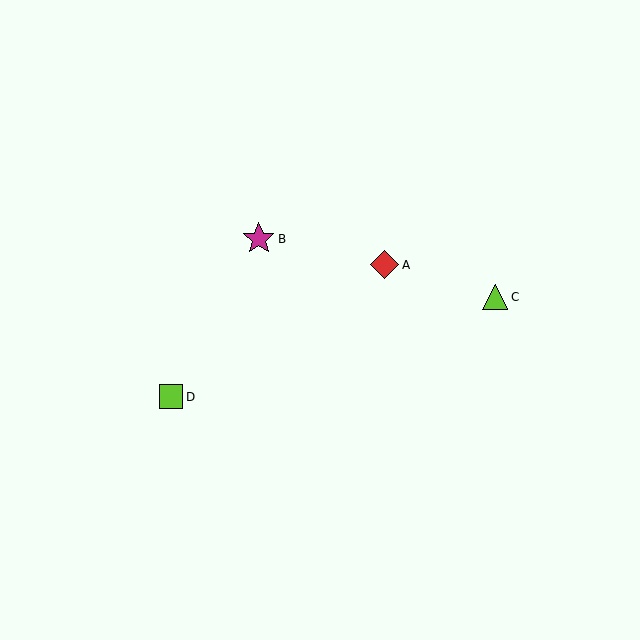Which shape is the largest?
The magenta star (labeled B) is the largest.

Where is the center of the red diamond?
The center of the red diamond is at (385, 265).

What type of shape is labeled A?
Shape A is a red diamond.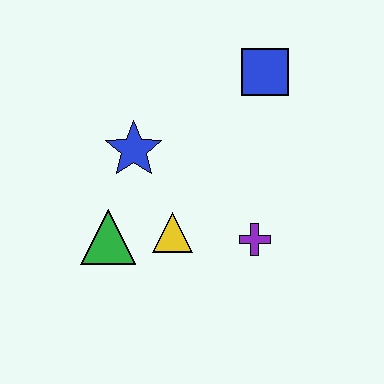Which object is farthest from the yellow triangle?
The blue square is farthest from the yellow triangle.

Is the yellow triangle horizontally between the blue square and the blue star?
Yes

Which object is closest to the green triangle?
The yellow triangle is closest to the green triangle.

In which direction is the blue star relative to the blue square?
The blue star is to the left of the blue square.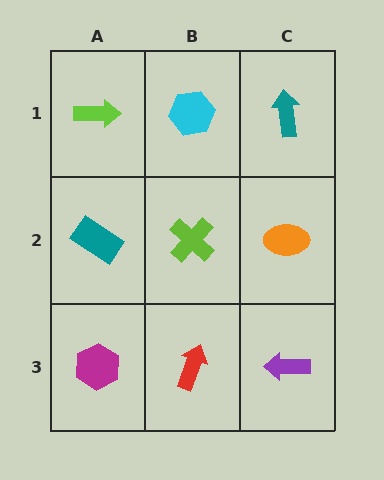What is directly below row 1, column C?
An orange ellipse.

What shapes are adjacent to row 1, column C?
An orange ellipse (row 2, column C), a cyan hexagon (row 1, column B).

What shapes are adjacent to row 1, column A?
A teal rectangle (row 2, column A), a cyan hexagon (row 1, column B).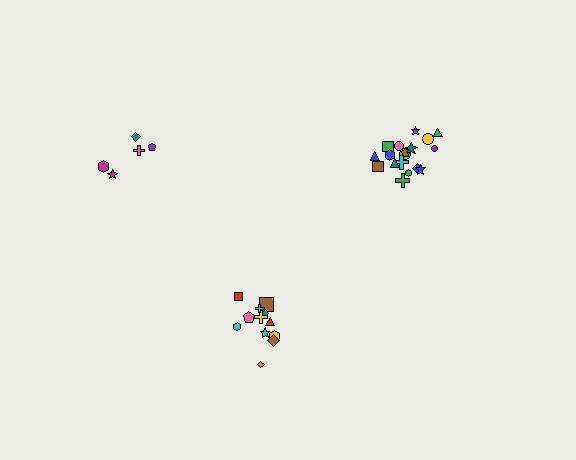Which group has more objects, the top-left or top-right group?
The top-right group.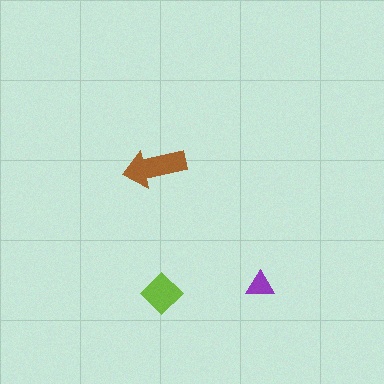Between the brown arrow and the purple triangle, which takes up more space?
The brown arrow.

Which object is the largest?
The brown arrow.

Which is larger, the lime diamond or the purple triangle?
The lime diamond.